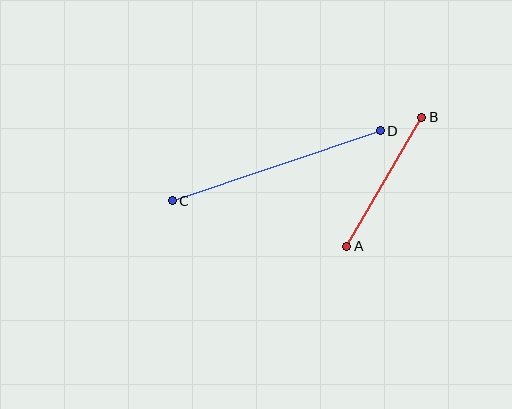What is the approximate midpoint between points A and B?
The midpoint is at approximately (384, 182) pixels.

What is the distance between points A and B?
The distance is approximately 149 pixels.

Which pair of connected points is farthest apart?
Points C and D are farthest apart.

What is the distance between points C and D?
The distance is approximately 219 pixels.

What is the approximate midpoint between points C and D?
The midpoint is at approximately (276, 166) pixels.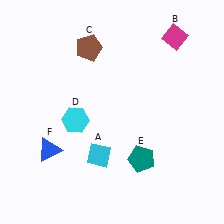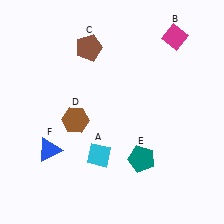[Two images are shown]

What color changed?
The hexagon (D) changed from cyan in Image 1 to brown in Image 2.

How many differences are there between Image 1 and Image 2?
There is 1 difference between the two images.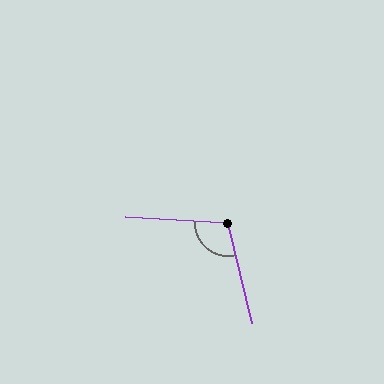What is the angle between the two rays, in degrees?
Approximately 106 degrees.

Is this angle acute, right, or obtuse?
It is obtuse.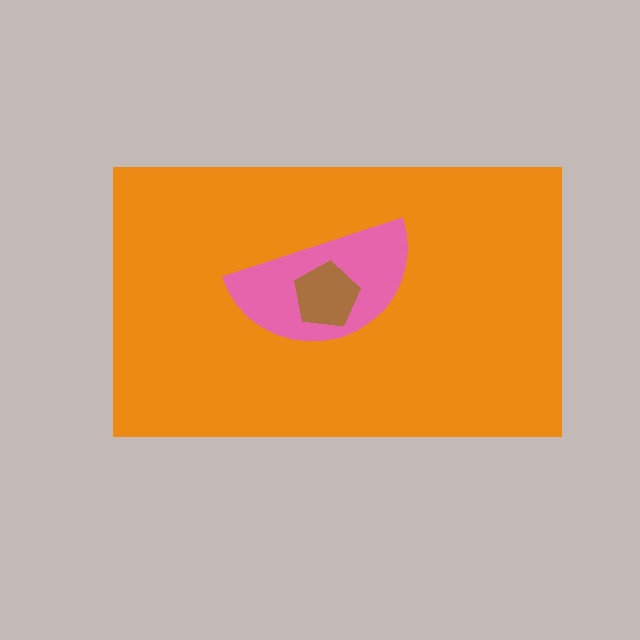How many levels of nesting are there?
3.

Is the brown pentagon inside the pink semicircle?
Yes.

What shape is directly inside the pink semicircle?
The brown pentagon.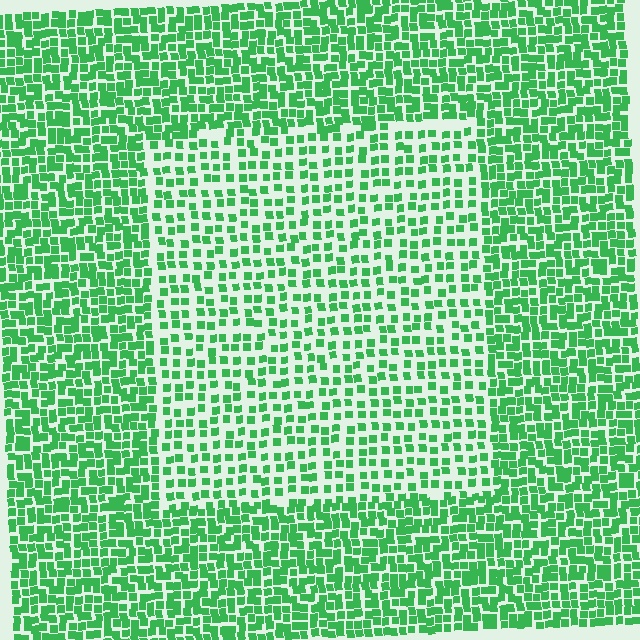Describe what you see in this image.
The image contains small green elements arranged at two different densities. A rectangle-shaped region is visible where the elements are less densely packed than the surrounding area.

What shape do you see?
I see a rectangle.